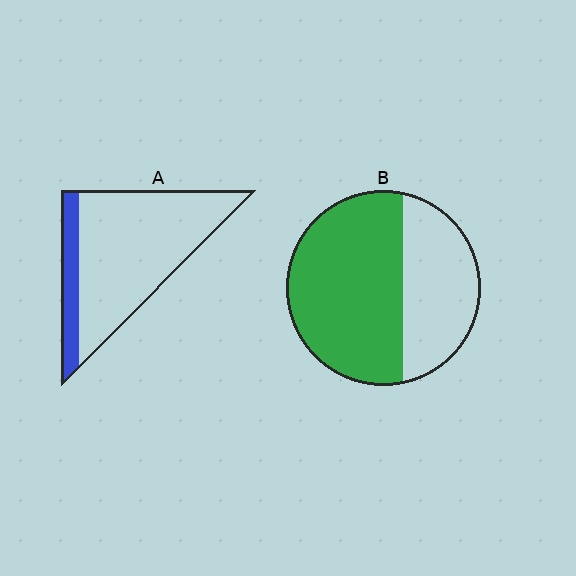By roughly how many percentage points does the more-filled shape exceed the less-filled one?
By roughly 45 percentage points (B over A).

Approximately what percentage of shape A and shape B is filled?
A is approximately 20% and B is approximately 65%.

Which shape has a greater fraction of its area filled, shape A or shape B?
Shape B.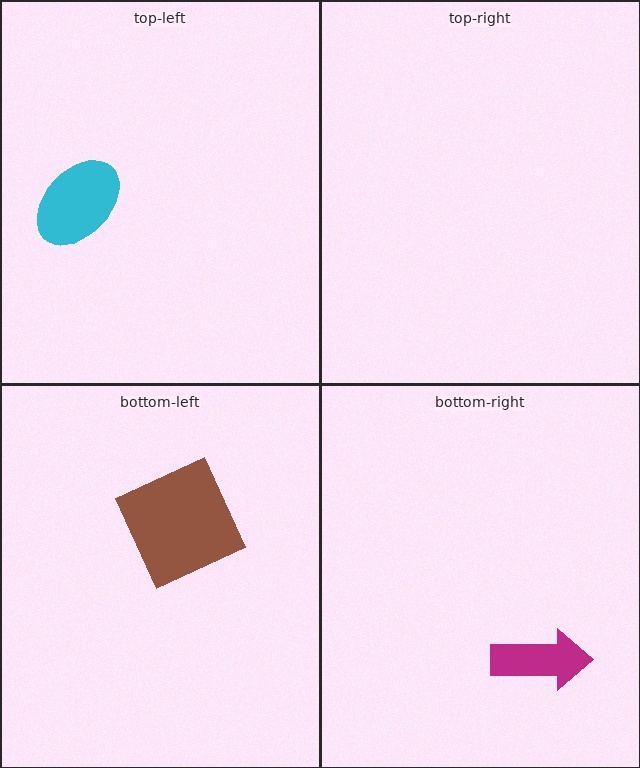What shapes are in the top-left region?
The cyan ellipse.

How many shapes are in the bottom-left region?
1.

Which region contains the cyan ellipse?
The top-left region.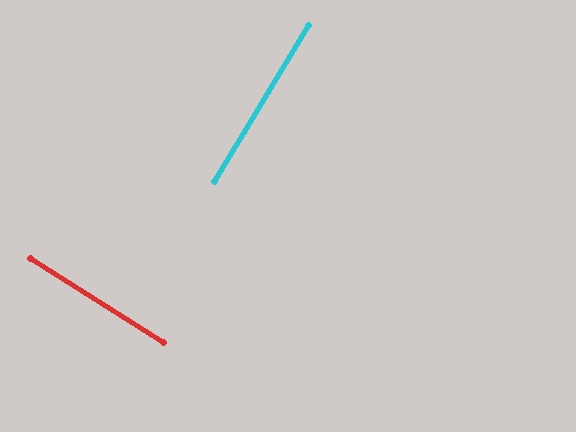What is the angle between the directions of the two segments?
Approximately 89 degrees.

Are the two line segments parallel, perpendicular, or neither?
Perpendicular — they meet at approximately 89°.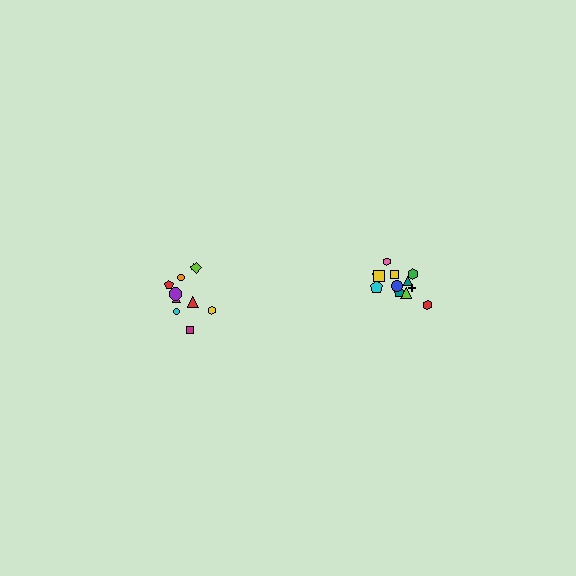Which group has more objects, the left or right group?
The right group.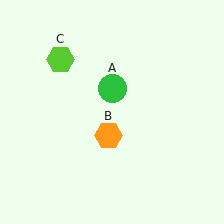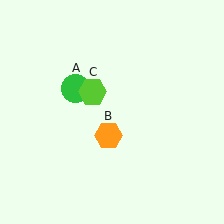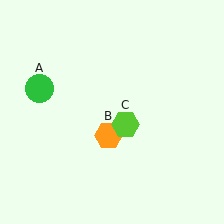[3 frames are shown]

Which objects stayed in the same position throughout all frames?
Orange hexagon (object B) remained stationary.